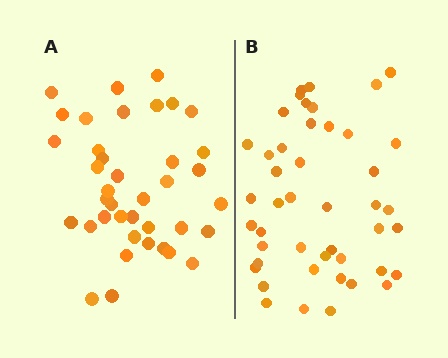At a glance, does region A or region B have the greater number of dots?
Region B (the right region) has more dots.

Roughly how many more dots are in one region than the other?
Region B has about 6 more dots than region A.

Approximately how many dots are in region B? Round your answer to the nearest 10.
About 40 dots. (The exact count is 45, which rounds to 40.)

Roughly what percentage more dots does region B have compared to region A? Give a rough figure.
About 15% more.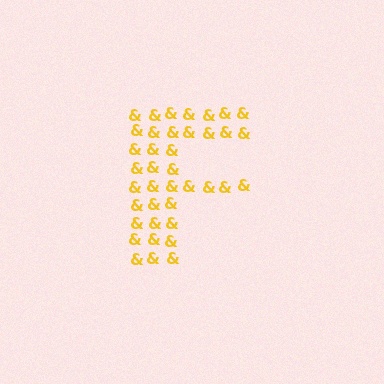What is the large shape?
The large shape is the letter F.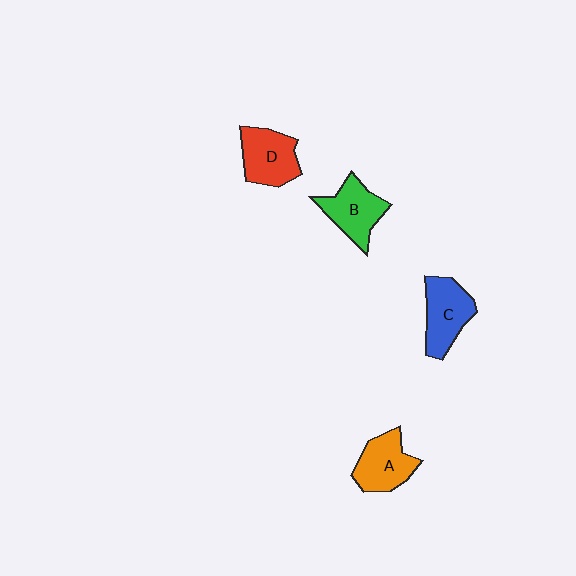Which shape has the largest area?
Shape C (blue).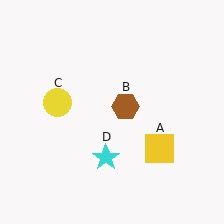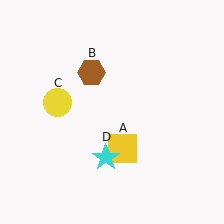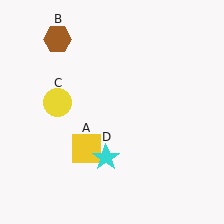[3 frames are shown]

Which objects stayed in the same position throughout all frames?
Yellow circle (object C) and cyan star (object D) remained stationary.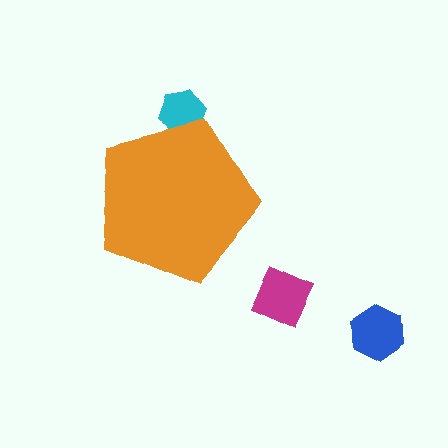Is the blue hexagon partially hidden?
No, the blue hexagon is fully visible.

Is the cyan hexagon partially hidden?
Yes, the cyan hexagon is partially hidden behind the orange pentagon.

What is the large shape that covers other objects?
An orange pentagon.